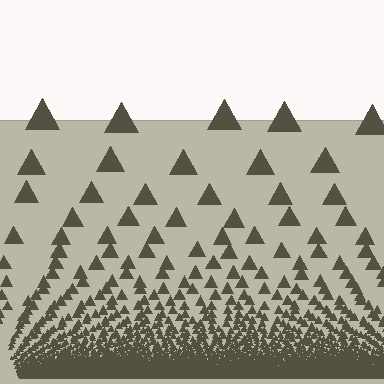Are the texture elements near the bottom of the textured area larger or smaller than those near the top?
Smaller. The gradient is inverted — elements near the bottom are smaller and denser.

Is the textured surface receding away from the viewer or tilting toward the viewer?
The surface appears to tilt toward the viewer. Texture elements get larger and sparser toward the top.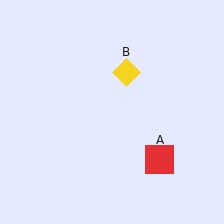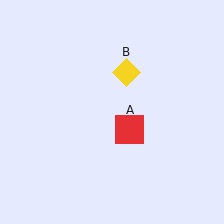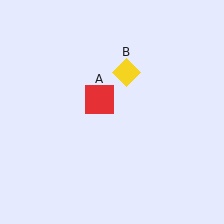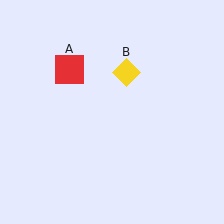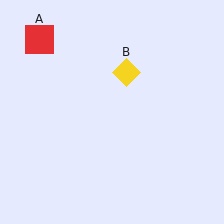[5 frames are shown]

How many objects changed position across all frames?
1 object changed position: red square (object A).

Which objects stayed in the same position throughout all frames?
Yellow diamond (object B) remained stationary.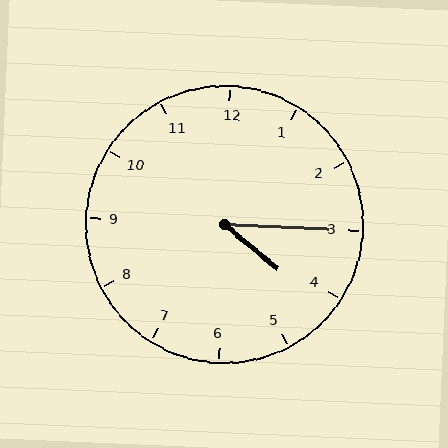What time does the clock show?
4:15.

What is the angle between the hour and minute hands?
Approximately 38 degrees.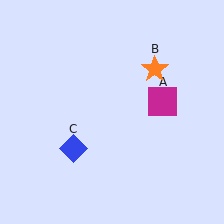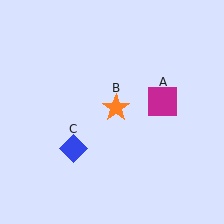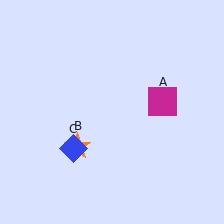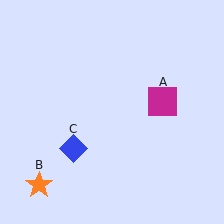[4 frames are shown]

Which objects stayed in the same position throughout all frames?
Magenta square (object A) and blue diamond (object C) remained stationary.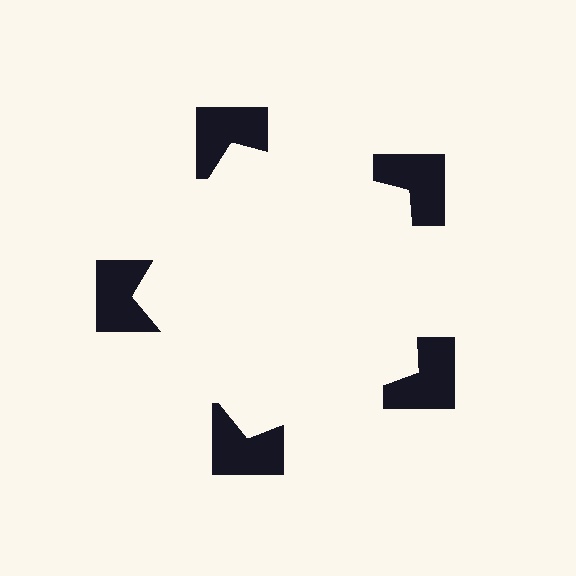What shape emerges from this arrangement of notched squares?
An illusory pentagon — its edges are inferred from the aligned wedge cuts in the notched squares, not physically drawn.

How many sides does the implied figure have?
5 sides.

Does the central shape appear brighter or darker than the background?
It typically appears slightly brighter than the background, even though no actual brightness change is drawn.